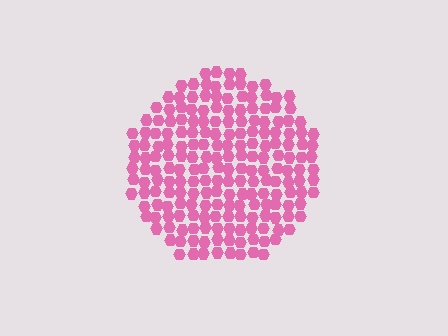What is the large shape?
The large shape is a circle.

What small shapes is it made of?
It is made of small hexagons.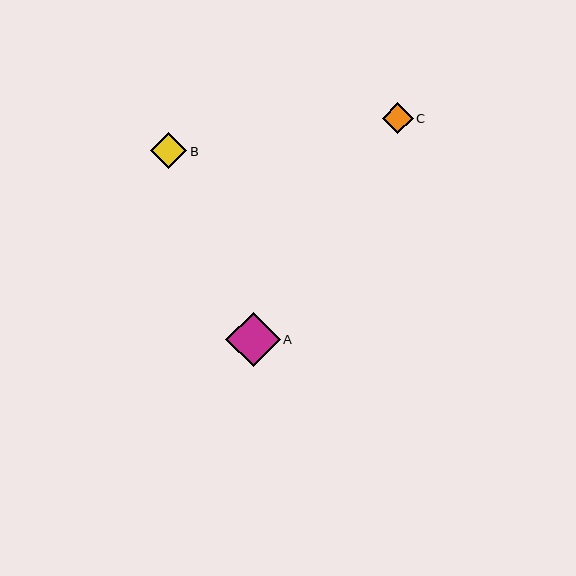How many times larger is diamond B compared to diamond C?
Diamond B is approximately 1.1 times the size of diamond C.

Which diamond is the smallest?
Diamond C is the smallest with a size of approximately 31 pixels.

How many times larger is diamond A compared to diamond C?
Diamond A is approximately 1.7 times the size of diamond C.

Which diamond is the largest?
Diamond A is the largest with a size of approximately 55 pixels.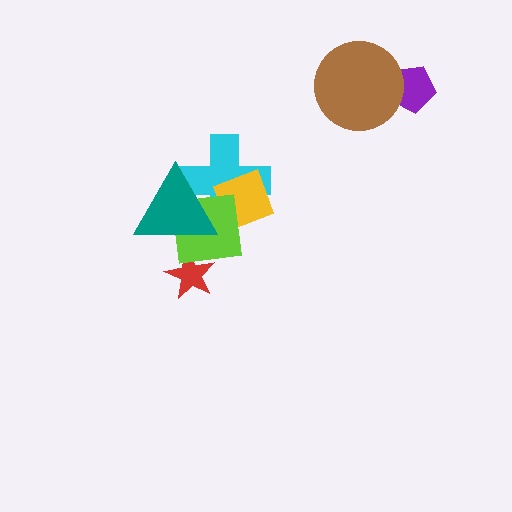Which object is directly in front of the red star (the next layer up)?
The lime square is directly in front of the red star.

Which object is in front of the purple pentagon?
The brown circle is in front of the purple pentagon.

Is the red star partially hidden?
Yes, it is partially covered by another shape.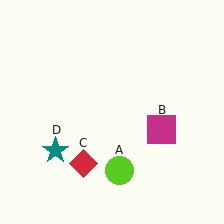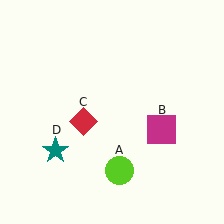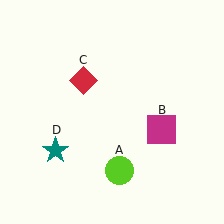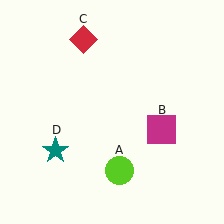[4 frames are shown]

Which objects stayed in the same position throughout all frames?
Lime circle (object A) and magenta square (object B) and teal star (object D) remained stationary.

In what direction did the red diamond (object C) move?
The red diamond (object C) moved up.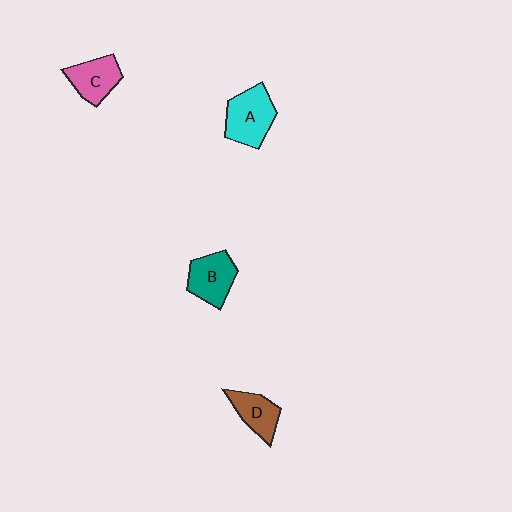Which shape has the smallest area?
Shape D (brown).